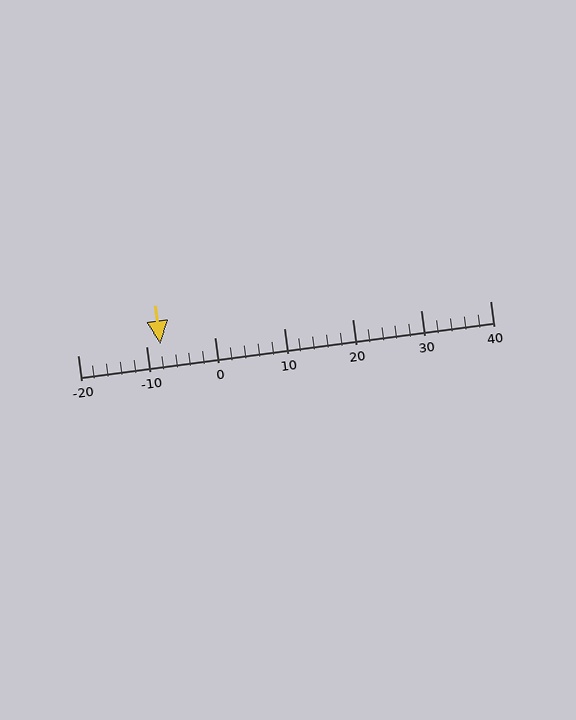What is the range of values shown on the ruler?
The ruler shows values from -20 to 40.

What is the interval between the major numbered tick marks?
The major tick marks are spaced 10 units apart.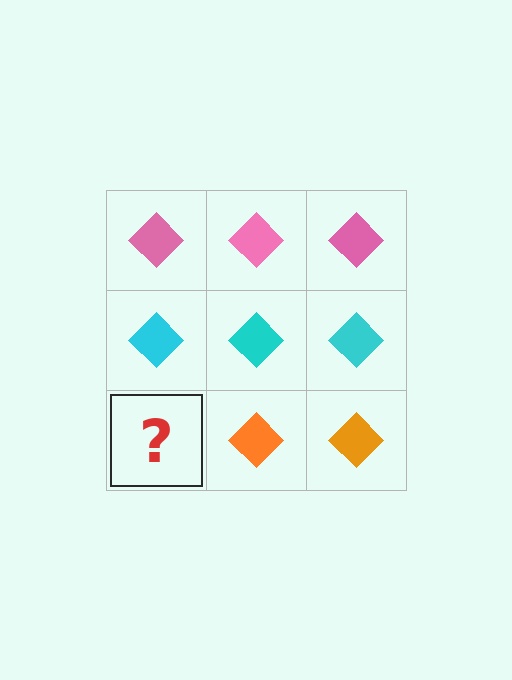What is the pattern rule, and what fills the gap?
The rule is that each row has a consistent color. The gap should be filled with an orange diamond.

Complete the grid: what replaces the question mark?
The question mark should be replaced with an orange diamond.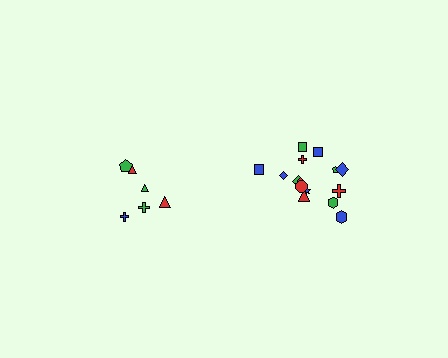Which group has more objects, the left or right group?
The right group.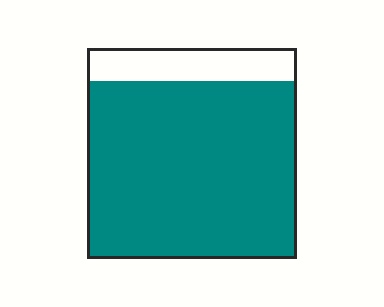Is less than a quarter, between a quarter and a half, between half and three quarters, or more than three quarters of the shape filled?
More than three quarters.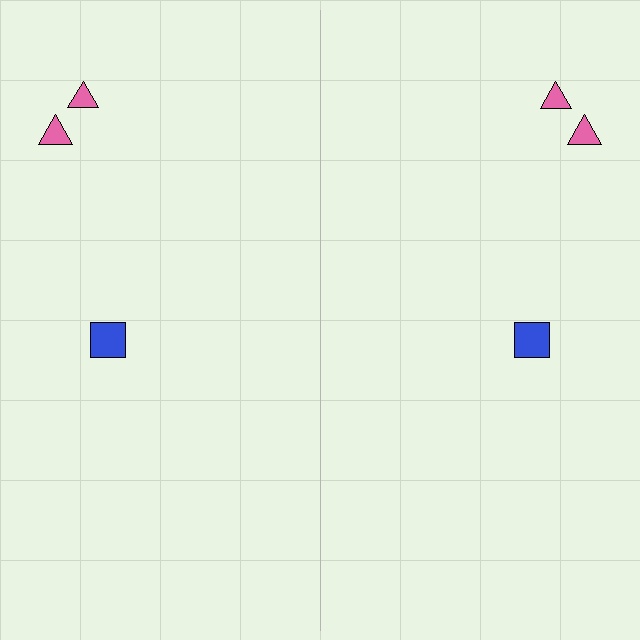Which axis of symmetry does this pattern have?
The pattern has a vertical axis of symmetry running through the center of the image.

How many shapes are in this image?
There are 6 shapes in this image.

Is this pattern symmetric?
Yes, this pattern has bilateral (reflection) symmetry.